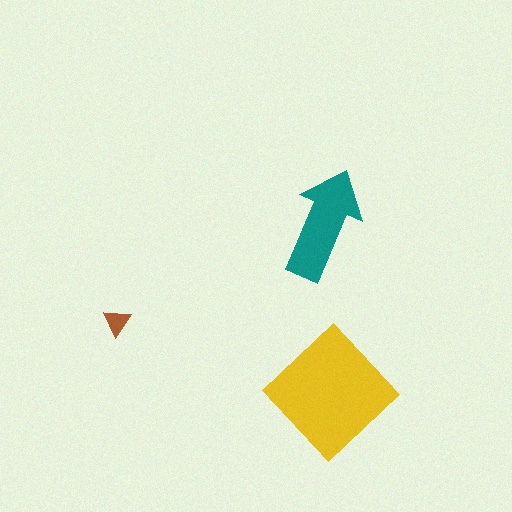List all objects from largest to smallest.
The yellow diamond, the teal arrow, the brown triangle.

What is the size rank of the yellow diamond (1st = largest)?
1st.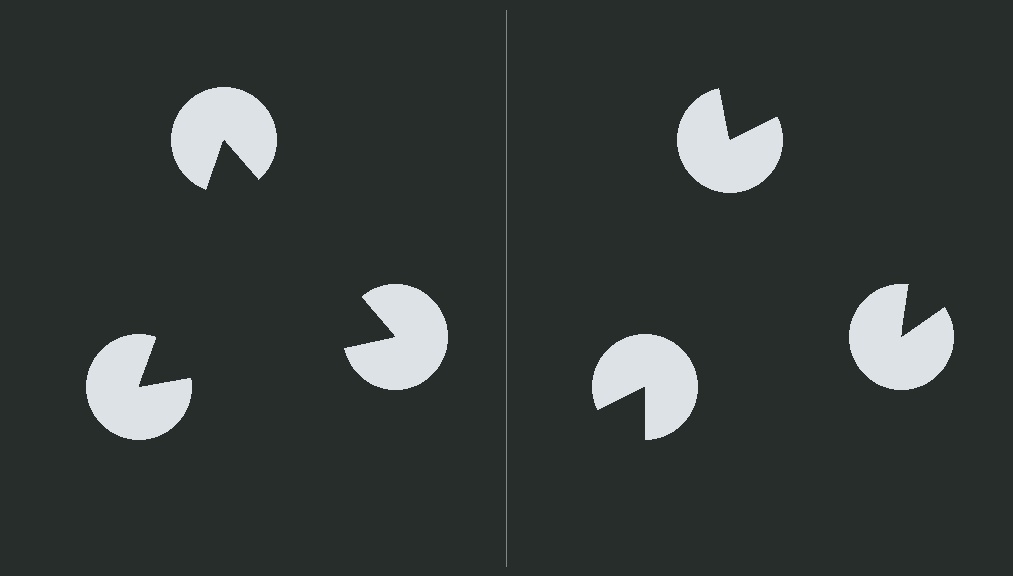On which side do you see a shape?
An illusory triangle appears on the left side. On the right side the wedge cuts are rotated, so no coherent shape forms.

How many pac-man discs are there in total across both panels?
6 — 3 on each side.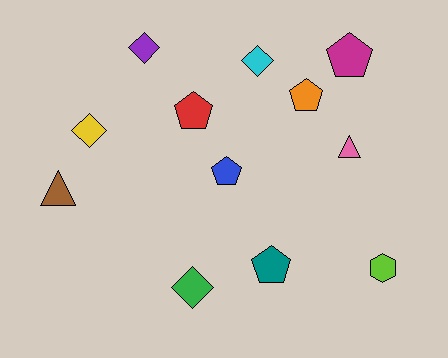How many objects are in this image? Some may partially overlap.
There are 12 objects.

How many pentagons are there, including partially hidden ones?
There are 5 pentagons.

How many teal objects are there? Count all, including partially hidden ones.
There is 1 teal object.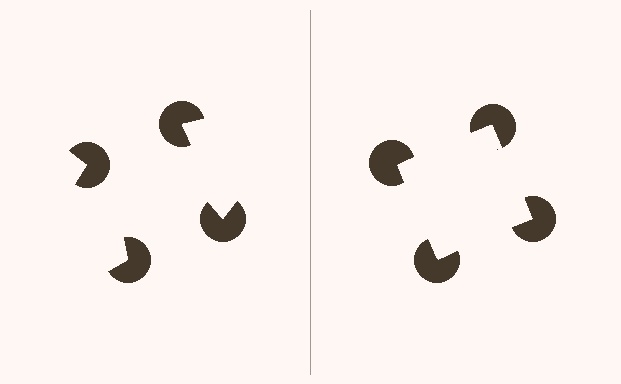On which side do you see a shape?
An illusory square appears on the right side. On the left side the wedge cuts are rotated, so no coherent shape forms.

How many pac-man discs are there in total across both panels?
8 — 4 on each side.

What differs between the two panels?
The pac-man discs are positioned identically on both sides; only the wedge orientations differ. On the right they align to a square; on the left they are misaligned.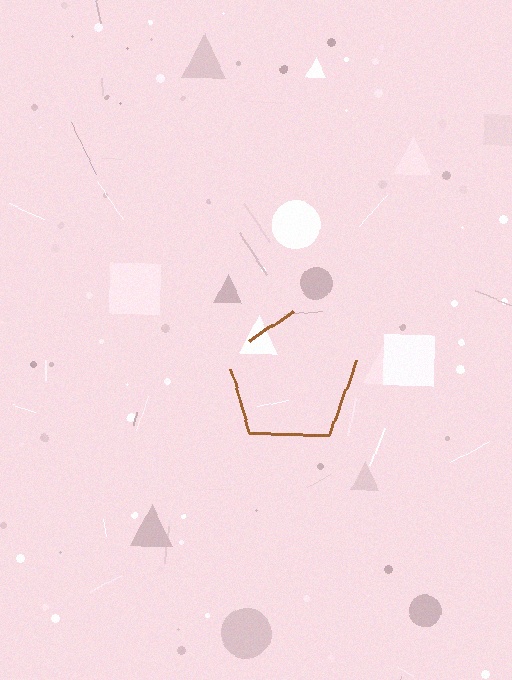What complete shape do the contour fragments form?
The contour fragments form a pentagon.